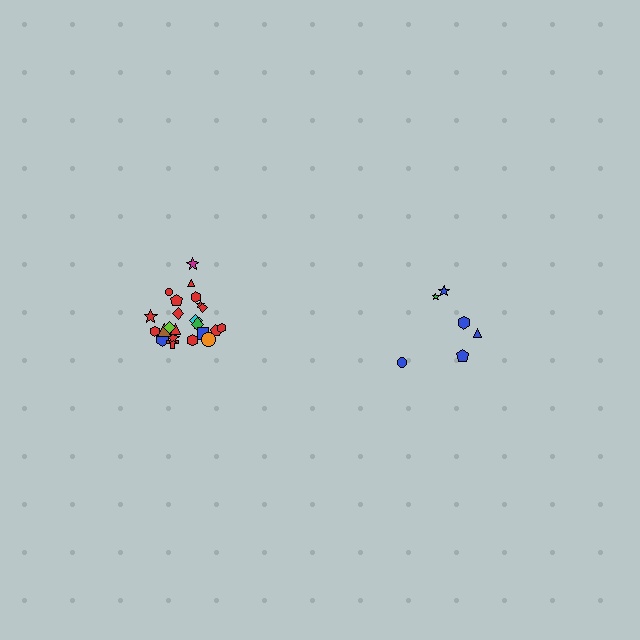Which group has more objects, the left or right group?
The left group.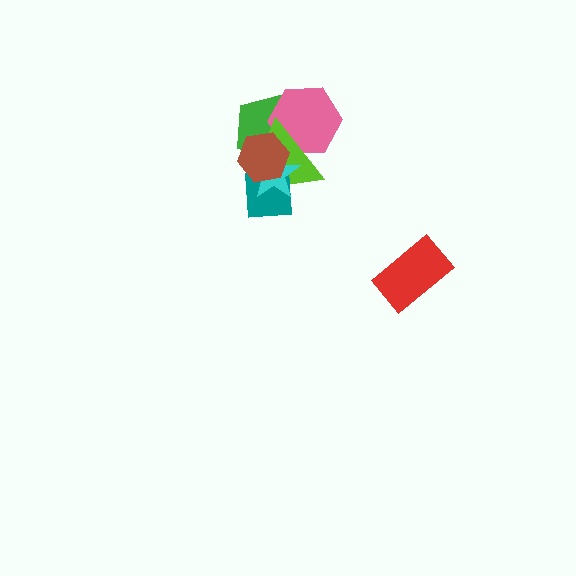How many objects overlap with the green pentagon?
4 objects overlap with the green pentagon.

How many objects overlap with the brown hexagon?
5 objects overlap with the brown hexagon.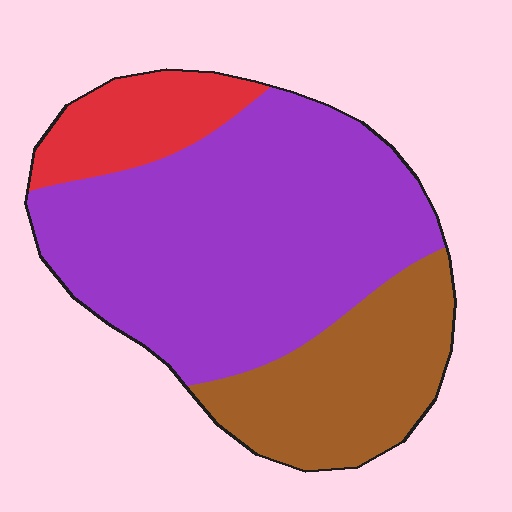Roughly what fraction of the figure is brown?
Brown takes up between a sixth and a third of the figure.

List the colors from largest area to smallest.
From largest to smallest: purple, brown, red.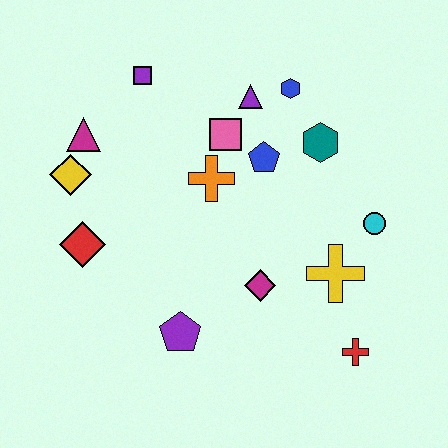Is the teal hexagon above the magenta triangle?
No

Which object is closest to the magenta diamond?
The yellow cross is closest to the magenta diamond.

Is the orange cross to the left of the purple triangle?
Yes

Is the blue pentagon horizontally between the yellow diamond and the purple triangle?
No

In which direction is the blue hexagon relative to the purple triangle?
The blue hexagon is to the right of the purple triangle.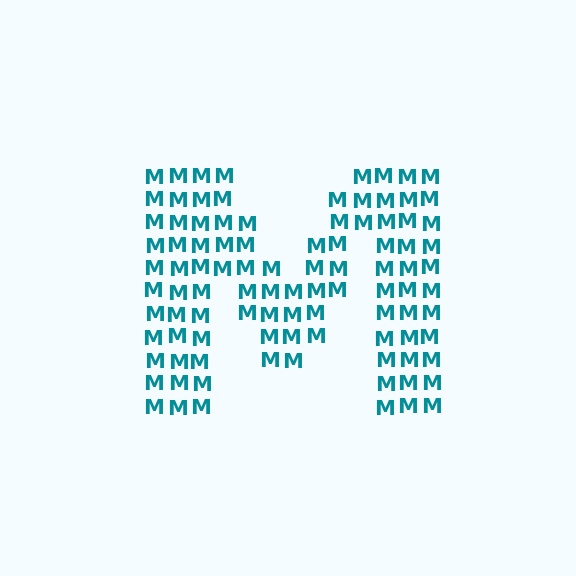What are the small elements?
The small elements are letter M's.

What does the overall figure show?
The overall figure shows the letter M.